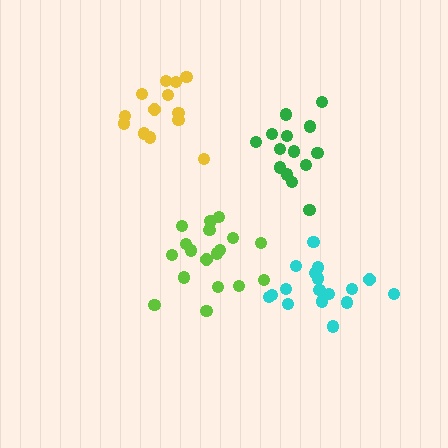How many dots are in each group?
Group 1: 17 dots, Group 2: 14 dots, Group 3: 13 dots, Group 4: 18 dots (62 total).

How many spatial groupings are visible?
There are 4 spatial groupings.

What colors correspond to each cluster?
The clusters are colored: cyan, green, yellow, lime.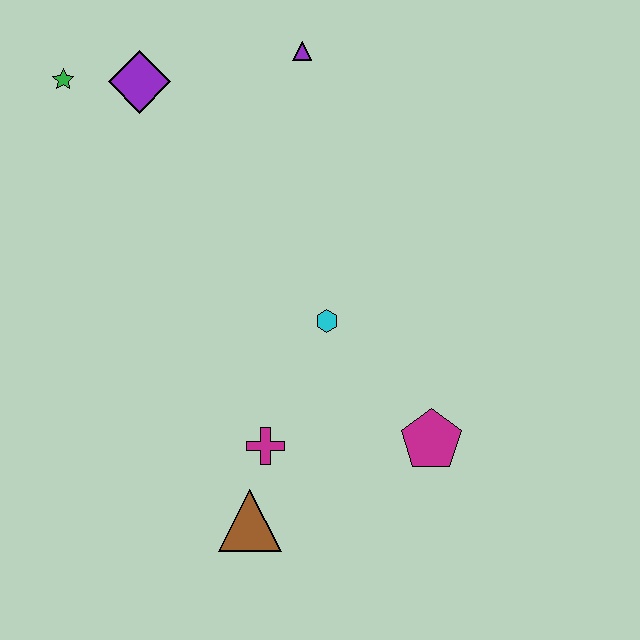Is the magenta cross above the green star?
No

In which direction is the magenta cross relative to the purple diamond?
The magenta cross is below the purple diamond.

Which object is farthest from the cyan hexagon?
The green star is farthest from the cyan hexagon.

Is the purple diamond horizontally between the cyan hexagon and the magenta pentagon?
No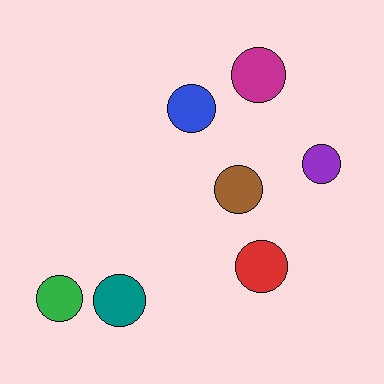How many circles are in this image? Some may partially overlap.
There are 7 circles.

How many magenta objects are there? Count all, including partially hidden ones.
There is 1 magenta object.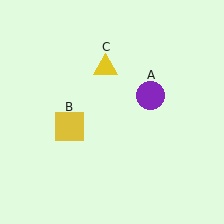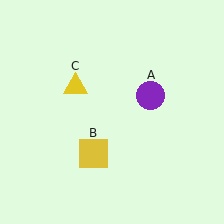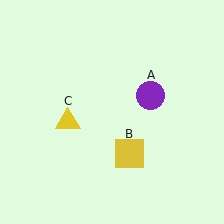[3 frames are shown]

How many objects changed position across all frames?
2 objects changed position: yellow square (object B), yellow triangle (object C).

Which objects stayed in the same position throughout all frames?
Purple circle (object A) remained stationary.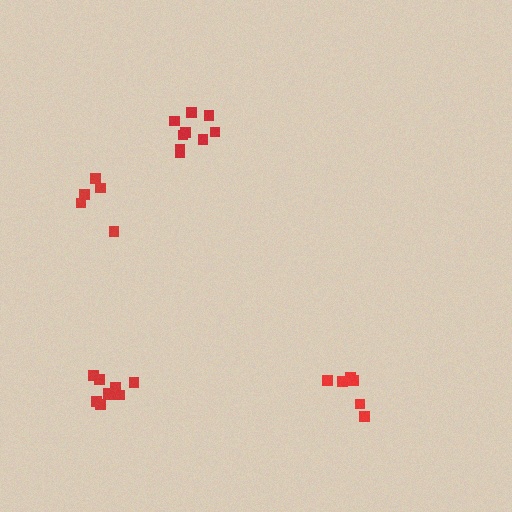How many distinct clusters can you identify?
There are 4 distinct clusters.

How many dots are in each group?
Group 1: 5 dots, Group 2: 9 dots, Group 3: 9 dots, Group 4: 6 dots (29 total).